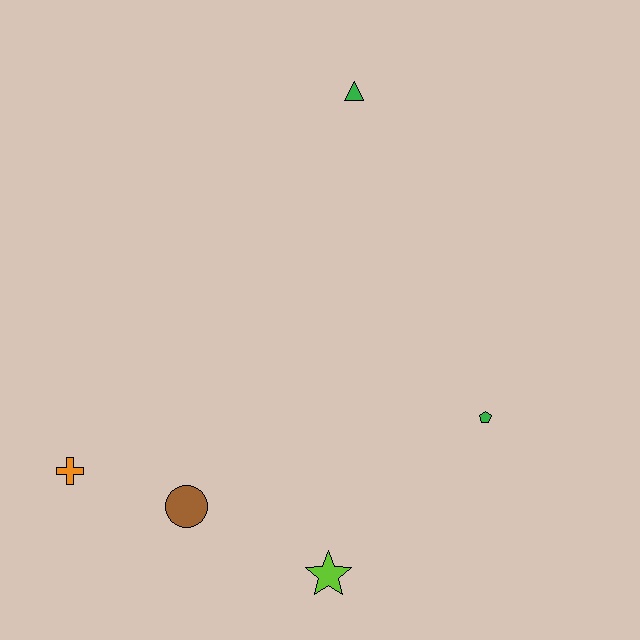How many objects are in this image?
There are 5 objects.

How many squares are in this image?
There are no squares.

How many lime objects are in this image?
There is 1 lime object.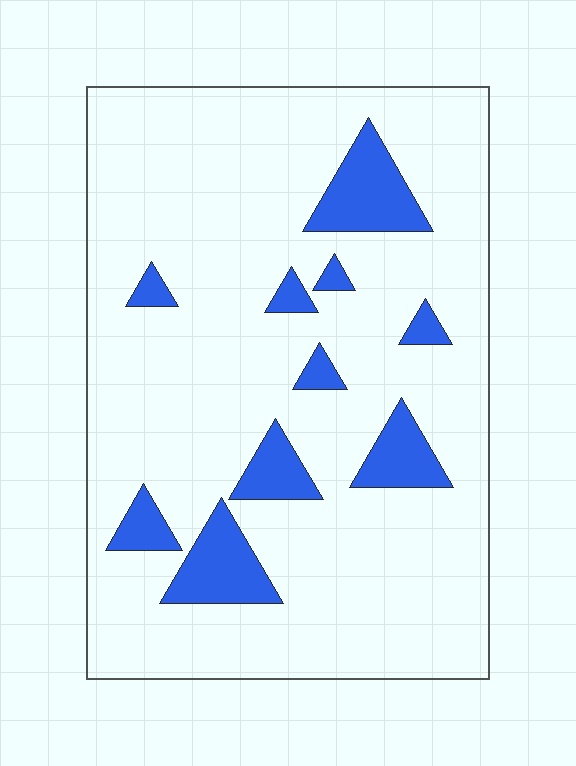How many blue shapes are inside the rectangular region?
10.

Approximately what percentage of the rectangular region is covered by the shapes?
Approximately 15%.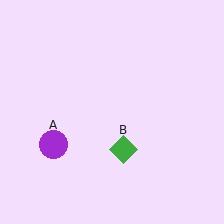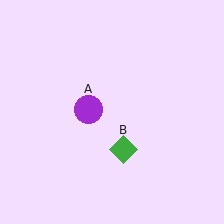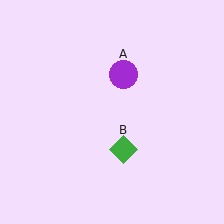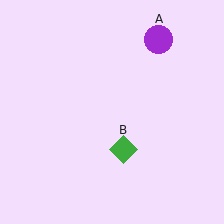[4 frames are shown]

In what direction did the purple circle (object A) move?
The purple circle (object A) moved up and to the right.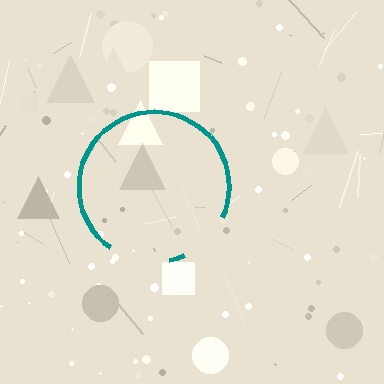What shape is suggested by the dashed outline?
The dashed outline suggests a circle.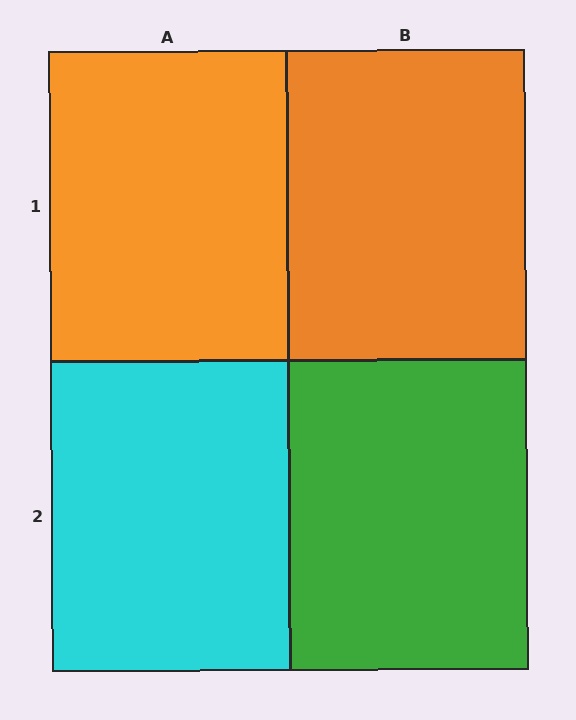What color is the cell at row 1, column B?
Orange.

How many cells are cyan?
1 cell is cyan.